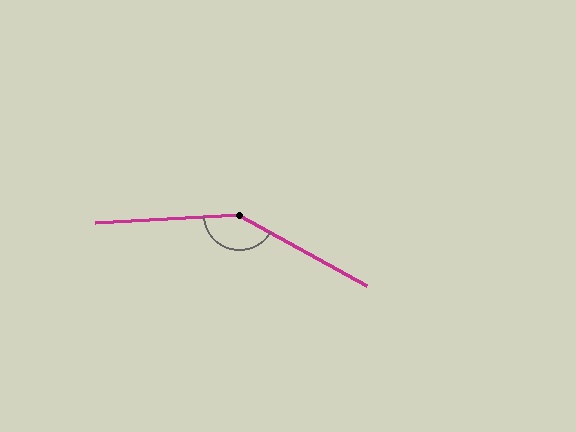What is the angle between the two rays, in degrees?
Approximately 148 degrees.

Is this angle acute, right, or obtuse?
It is obtuse.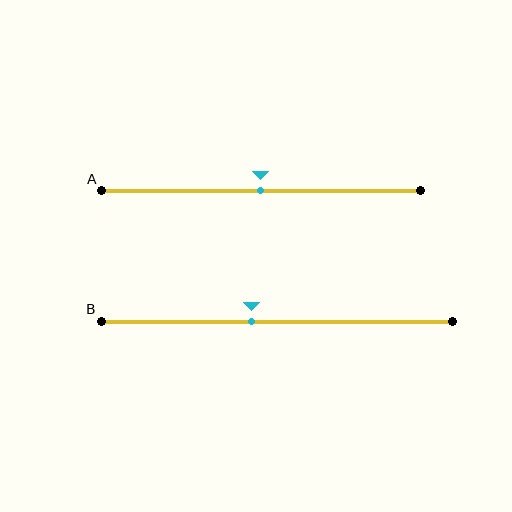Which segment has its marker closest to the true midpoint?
Segment A has its marker closest to the true midpoint.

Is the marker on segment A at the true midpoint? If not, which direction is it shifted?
Yes, the marker on segment A is at the true midpoint.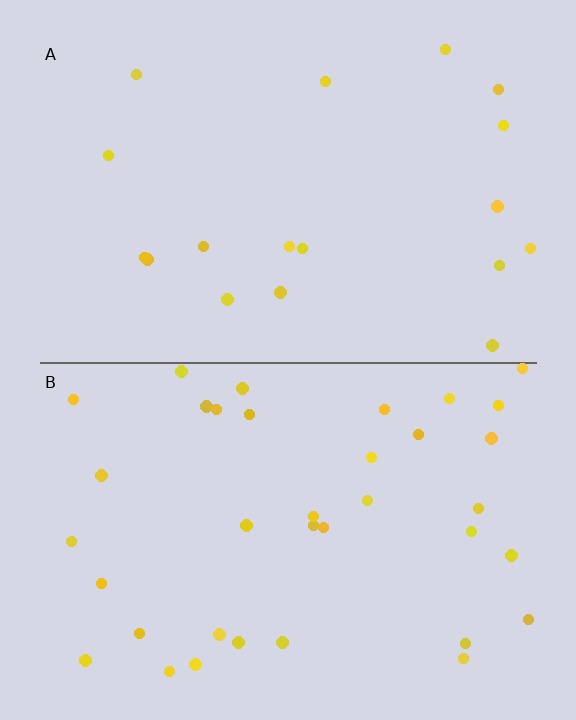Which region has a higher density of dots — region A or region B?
B (the bottom).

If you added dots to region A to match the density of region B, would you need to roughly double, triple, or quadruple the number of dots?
Approximately double.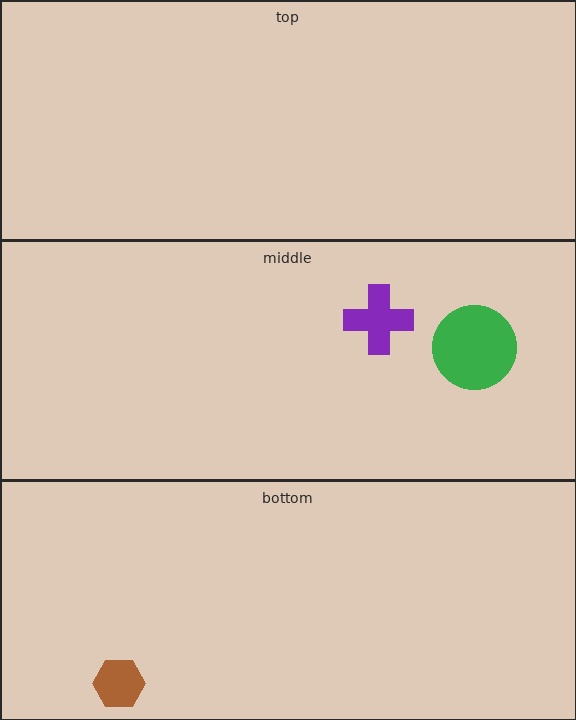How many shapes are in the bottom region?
1.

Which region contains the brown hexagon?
The bottom region.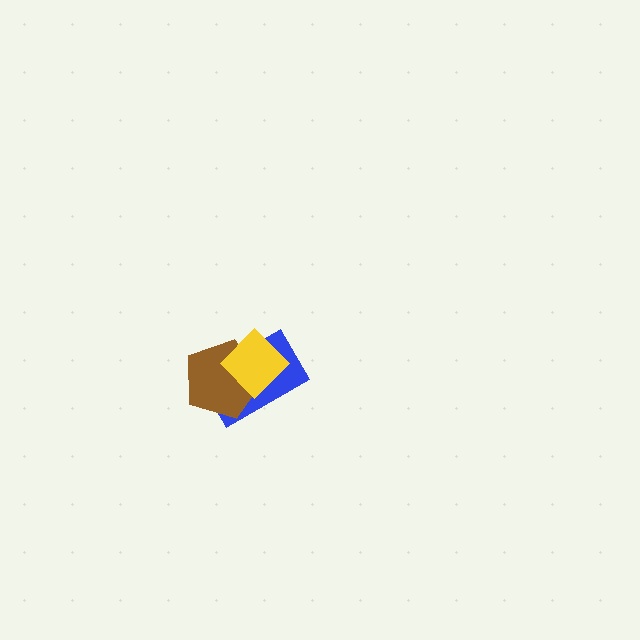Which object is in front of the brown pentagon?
The yellow diamond is in front of the brown pentagon.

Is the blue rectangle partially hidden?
Yes, it is partially covered by another shape.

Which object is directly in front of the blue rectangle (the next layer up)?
The brown pentagon is directly in front of the blue rectangle.